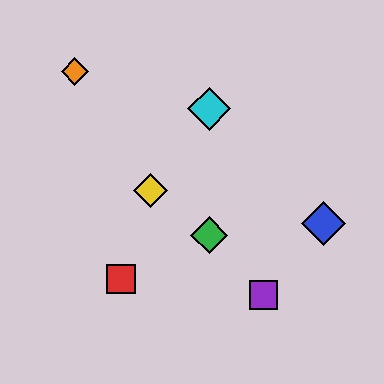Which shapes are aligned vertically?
The green diamond, the cyan diamond are aligned vertically.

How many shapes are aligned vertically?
2 shapes (the green diamond, the cyan diamond) are aligned vertically.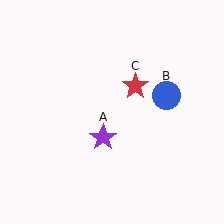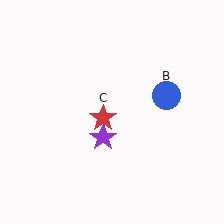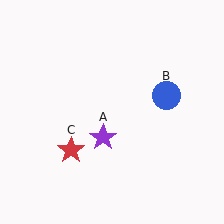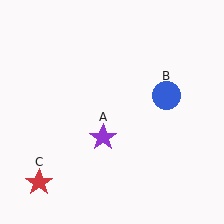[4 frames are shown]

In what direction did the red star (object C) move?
The red star (object C) moved down and to the left.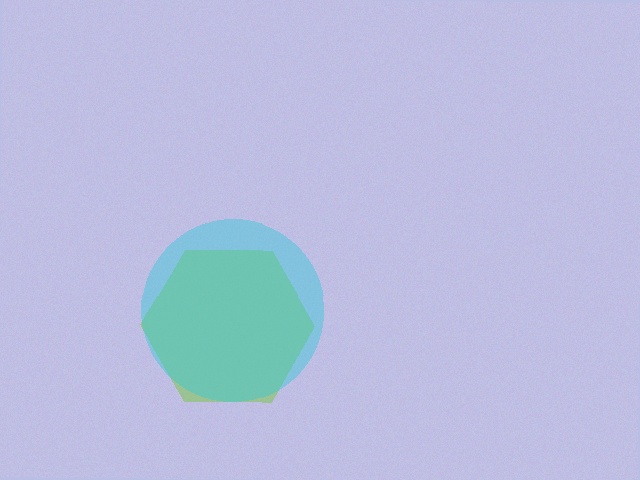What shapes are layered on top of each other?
The layered shapes are: a lime hexagon, a cyan circle.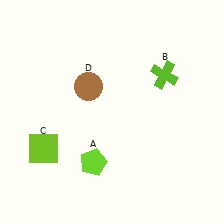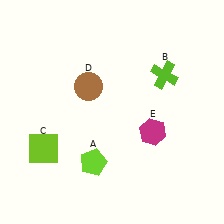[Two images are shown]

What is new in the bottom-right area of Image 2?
A magenta hexagon (E) was added in the bottom-right area of Image 2.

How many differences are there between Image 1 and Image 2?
There is 1 difference between the two images.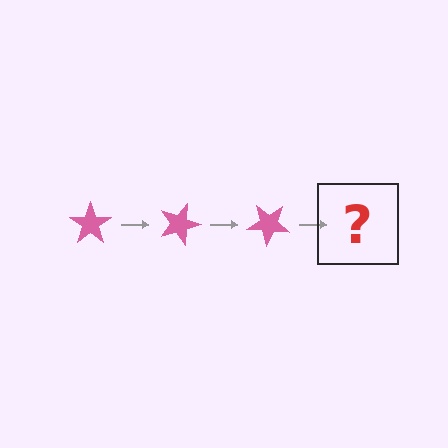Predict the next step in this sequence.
The next step is a pink star rotated 60 degrees.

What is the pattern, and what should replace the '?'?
The pattern is that the star rotates 20 degrees each step. The '?' should be a pink star rotated 60 degrees.